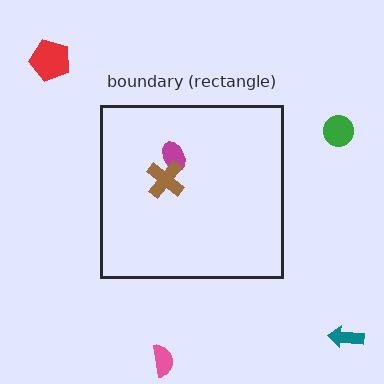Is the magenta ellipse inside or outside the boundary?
Inside.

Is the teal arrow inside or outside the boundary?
Outside.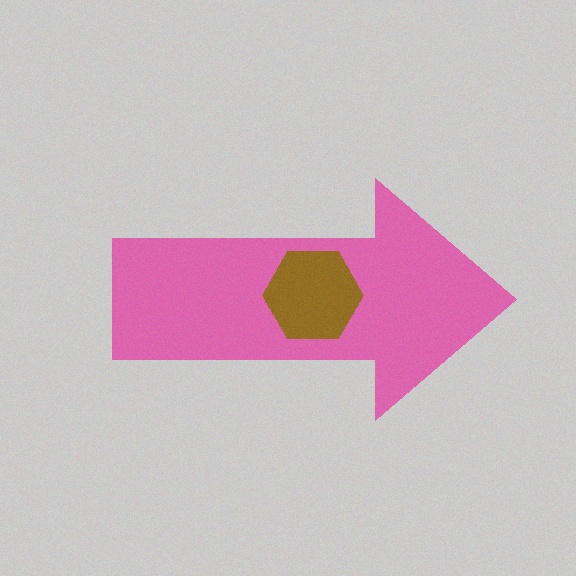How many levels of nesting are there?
2.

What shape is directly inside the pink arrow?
The brown hexagon.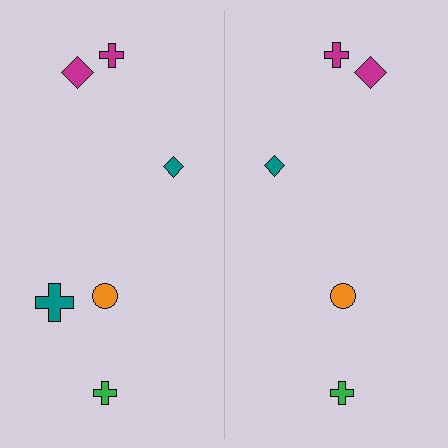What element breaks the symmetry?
A teal cross is missing from the right side.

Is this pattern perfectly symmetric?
No, the pattern is not perfectly symmetric. A teal cross is missing from the right side.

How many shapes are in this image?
There are 11 shapes in this image.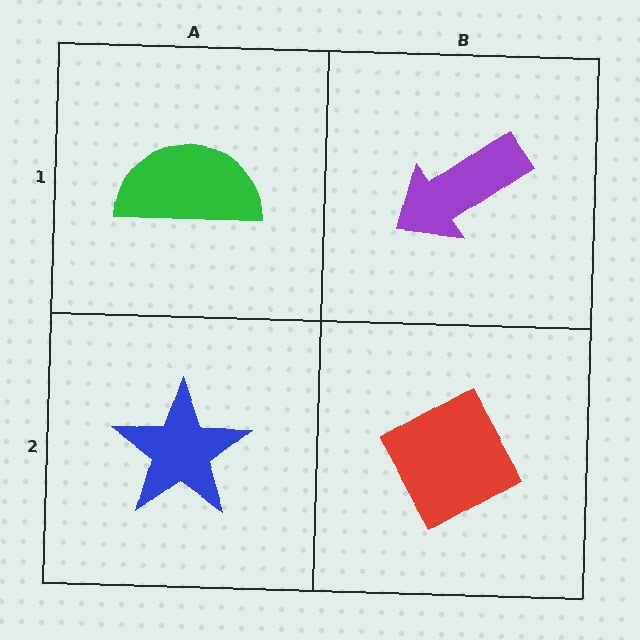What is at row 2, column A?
A blue star.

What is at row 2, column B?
A red diamond.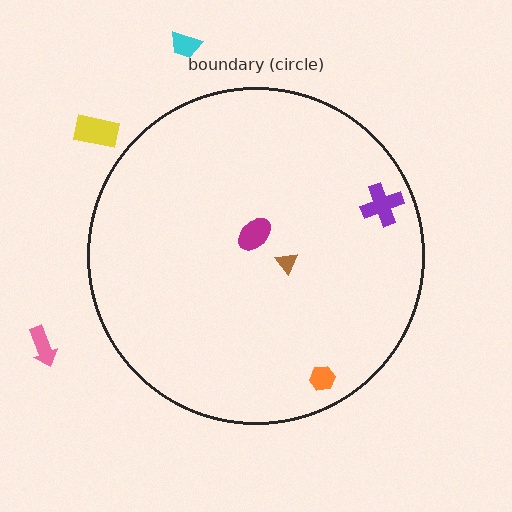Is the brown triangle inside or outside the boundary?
Inside.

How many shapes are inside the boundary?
4 inside, 3 outside.